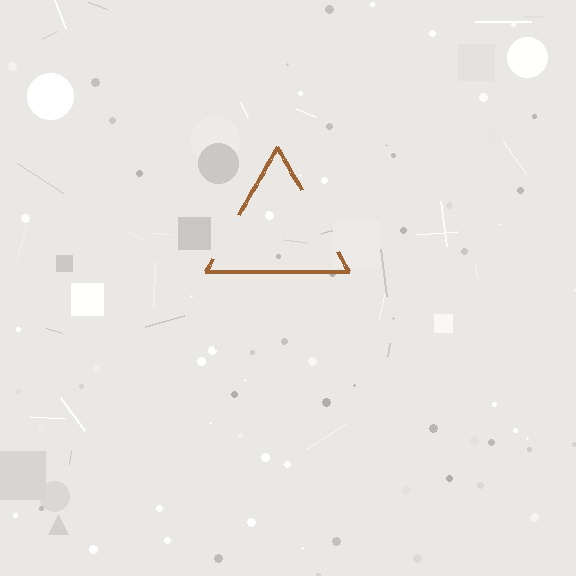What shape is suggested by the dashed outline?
The dashed outline suggests a triangle.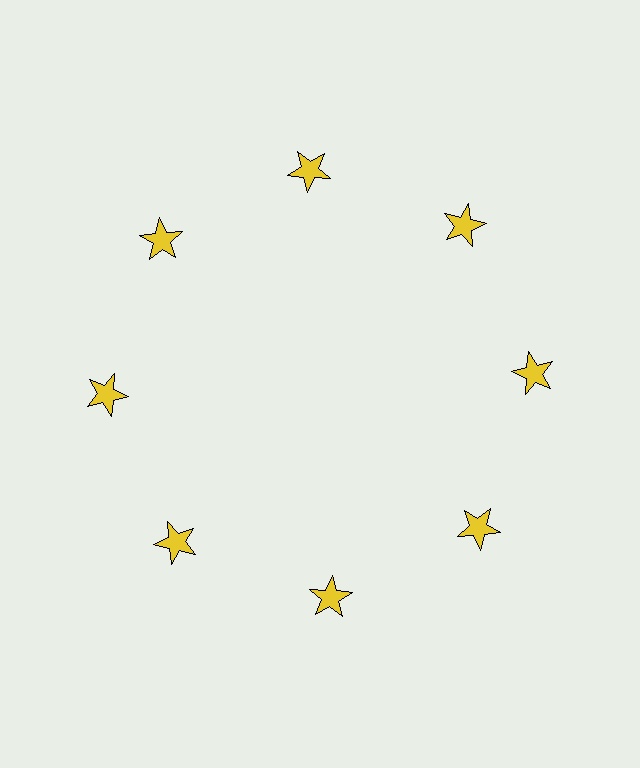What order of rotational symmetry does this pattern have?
This pattern has 8-fold rotational symmetry.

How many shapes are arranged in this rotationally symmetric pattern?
There are 8 shapes, arranged in 8 groups of 1.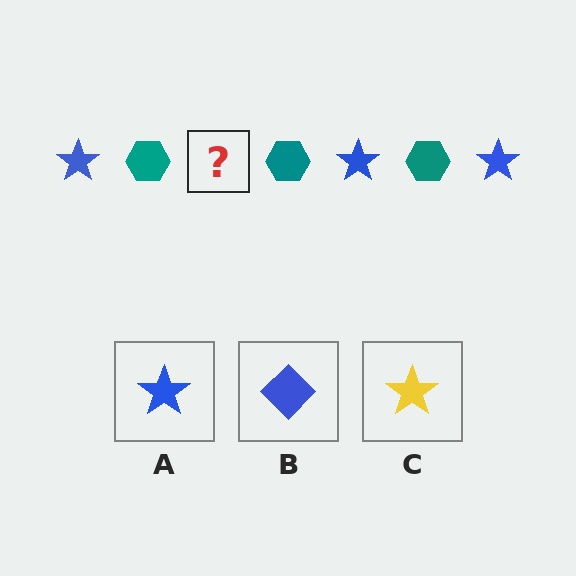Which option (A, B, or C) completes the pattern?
A.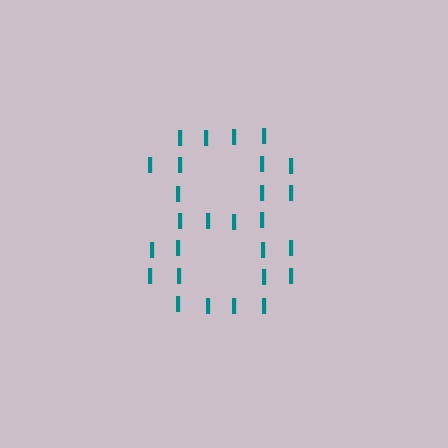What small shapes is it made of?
It is made of small letter I's.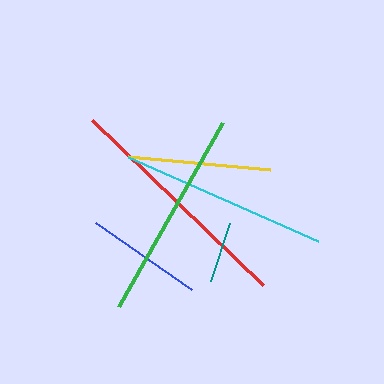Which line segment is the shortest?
The teal line is the shortest at approximately 61 pixels.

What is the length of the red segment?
The red segment is approximately 238 pixels long.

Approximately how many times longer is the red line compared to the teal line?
The red line is approximately 3.9 times the length of the teal line.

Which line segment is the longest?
The red line is the longest at approximately 238 pixels.